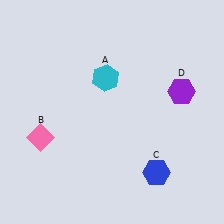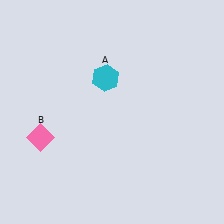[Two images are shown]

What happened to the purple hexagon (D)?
The purple hexagon (D) was removed in Image 2. It was in the top-right area of Image 1.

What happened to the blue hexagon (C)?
The blue hexagon (C) was removed in Image 2. It was in the bottom-right area of Image 1.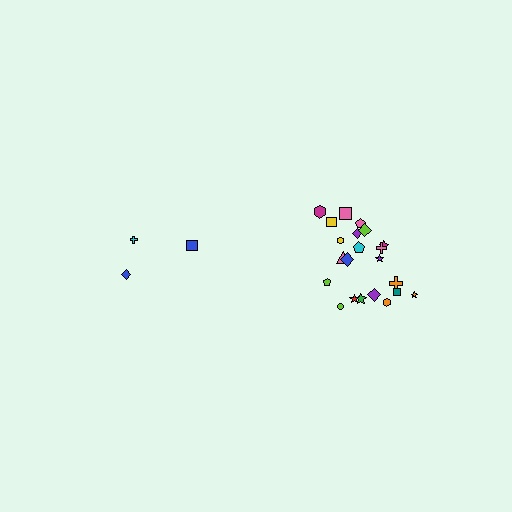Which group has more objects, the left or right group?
The right group.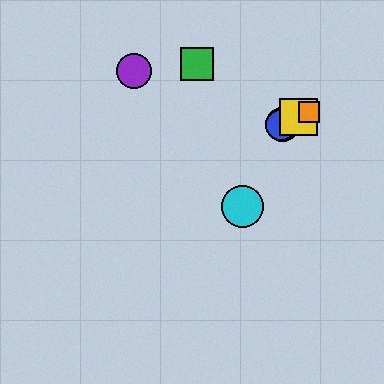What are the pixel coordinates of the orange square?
The orange square is at (309, 112).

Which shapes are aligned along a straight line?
The red circle, the blue circle, the yellow square, the orange square are aligned along a straight line.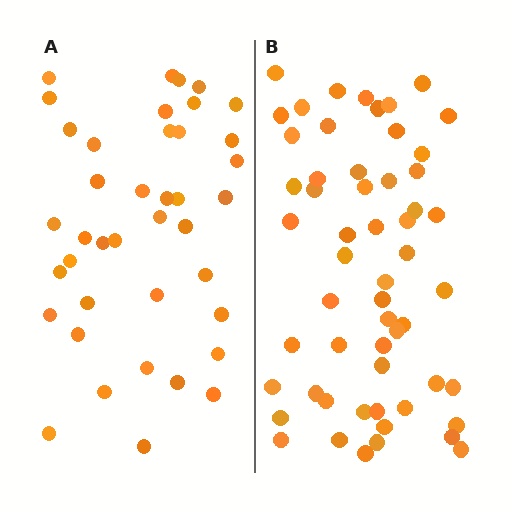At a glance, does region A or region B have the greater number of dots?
Region B (the right region) has more dots.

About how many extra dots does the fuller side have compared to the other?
Region B has approximately 15 more dots than region A.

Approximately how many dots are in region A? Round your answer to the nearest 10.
About 40 dots.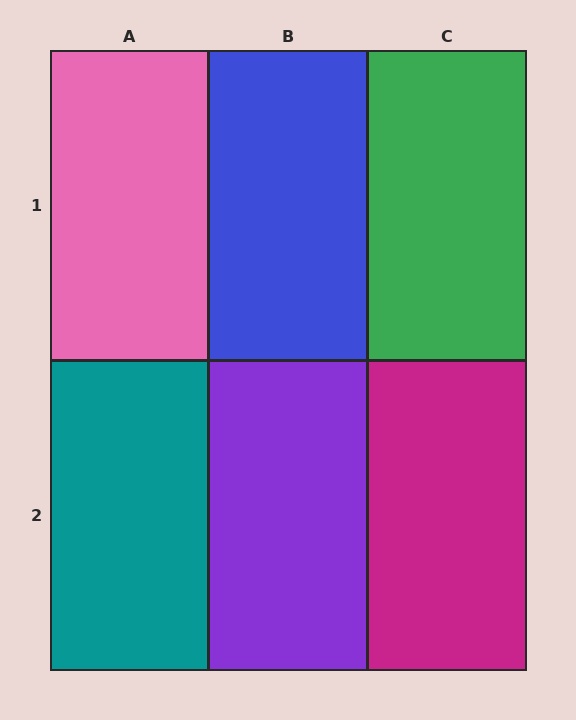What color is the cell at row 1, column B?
Blue.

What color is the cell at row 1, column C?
Green.